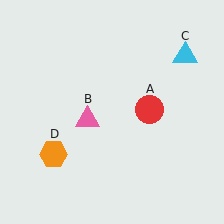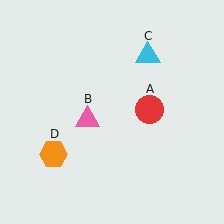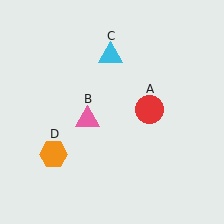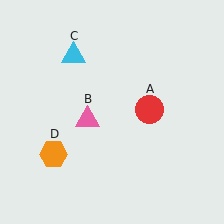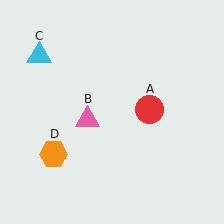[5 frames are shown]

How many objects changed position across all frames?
1 object changed position: cyan triangle (object C).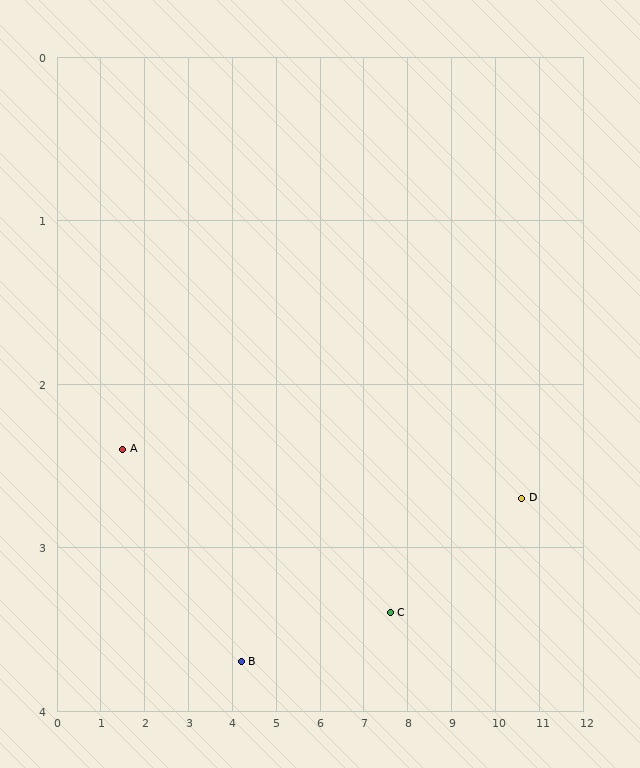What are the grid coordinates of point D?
Point D is at approximately (10.6, 2.7).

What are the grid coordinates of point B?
Point B is at approximately (4.2, 3.7).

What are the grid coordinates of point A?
Point A is at approximately (1.5, 2.4).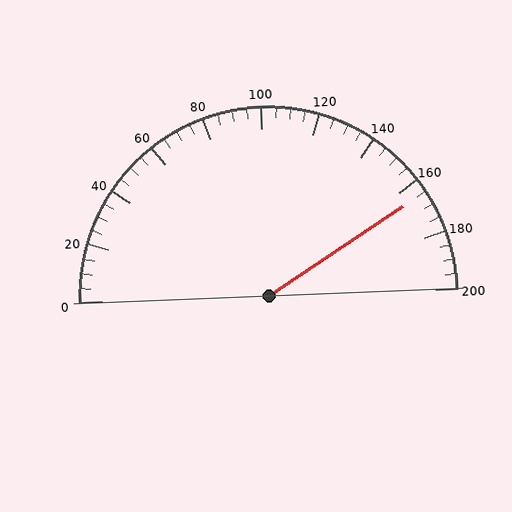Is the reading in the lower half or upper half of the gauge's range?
The reading is in the upper half of the range (0 to 200).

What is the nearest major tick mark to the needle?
The nearest major tick mark is 160.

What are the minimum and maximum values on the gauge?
The gauge ranges from 0 to 200.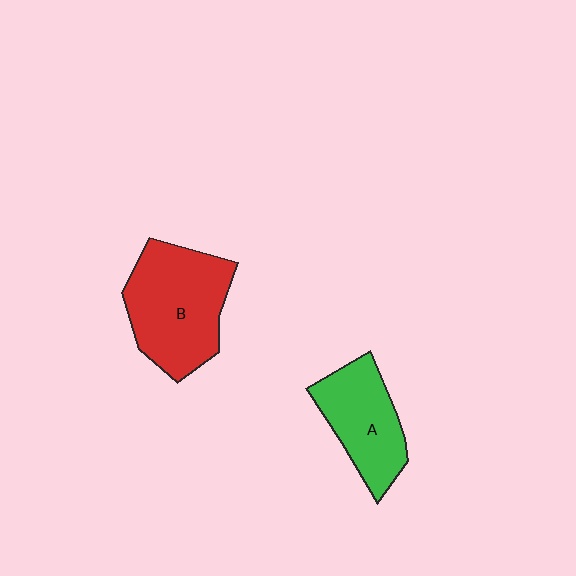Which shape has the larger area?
Shape B (red).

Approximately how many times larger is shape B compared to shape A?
Approximately 1.4 times.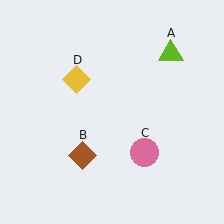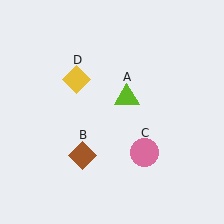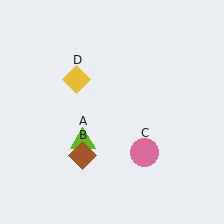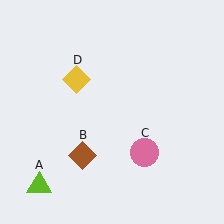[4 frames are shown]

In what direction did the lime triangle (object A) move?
The lime triangle (object A) moved down and to the left.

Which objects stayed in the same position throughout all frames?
Brown diamond (object B) and pink circle (object C) and yellow diamond (object D) remained stationary.